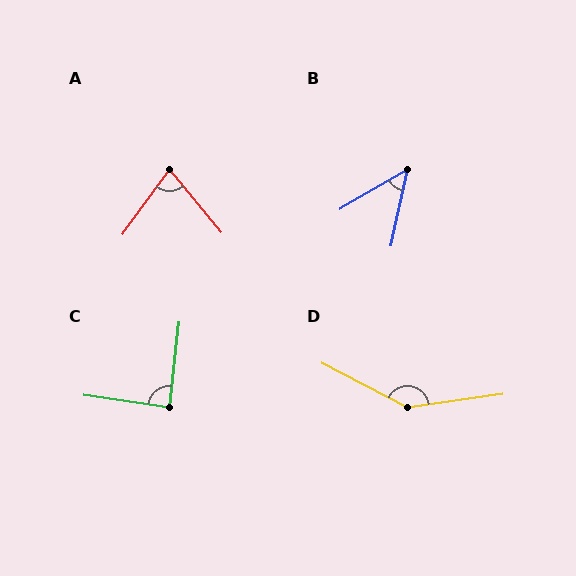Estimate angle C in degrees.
Approximately 88 degrees.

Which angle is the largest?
D, at approximately 144 degrees.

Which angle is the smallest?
B, at approximately 48 degrees.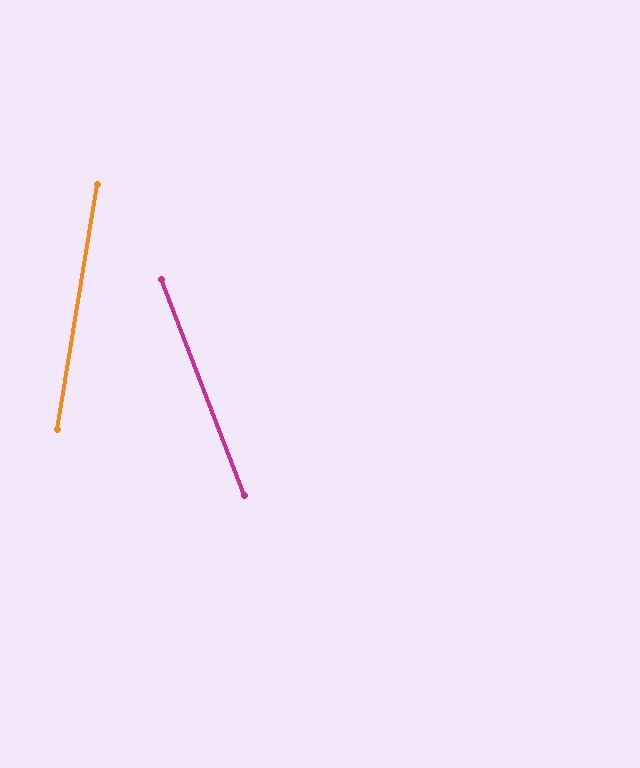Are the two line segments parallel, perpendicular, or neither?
Neither parallel nor perpendicular — they differ by about 30°.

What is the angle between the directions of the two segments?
Approximately 30 degrees.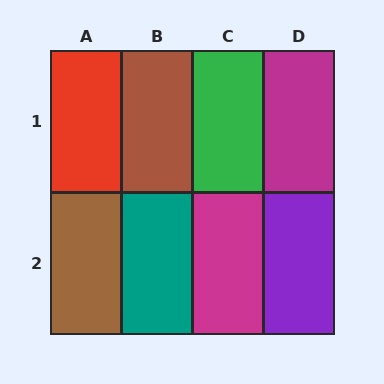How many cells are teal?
1 cell is teal.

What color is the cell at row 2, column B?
Teal.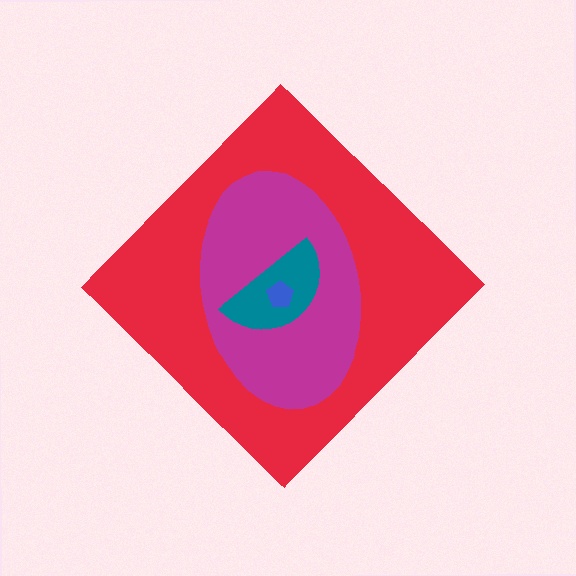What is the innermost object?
The blue pentagon.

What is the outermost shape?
The red diamond.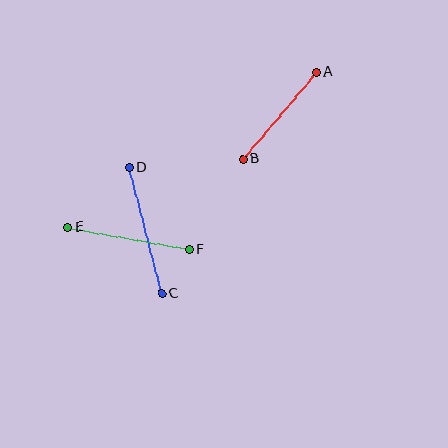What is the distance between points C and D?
The distance is approximately 131 pixels.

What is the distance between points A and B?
The distance is approximately 114 pixels.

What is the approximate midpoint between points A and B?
The midpoint is at approximately (280, 116) pixels.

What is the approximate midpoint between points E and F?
The midpoint is at approximately (129, 238) pixels.